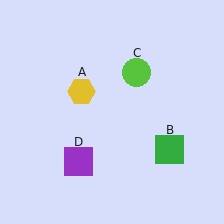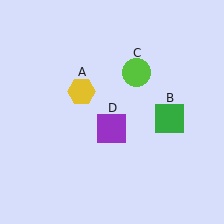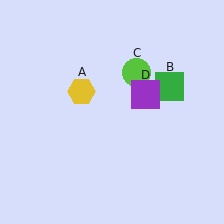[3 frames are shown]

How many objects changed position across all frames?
2 objects changed position: green square (object B), purple square (object D).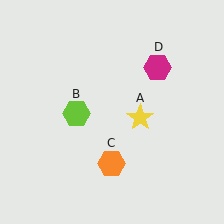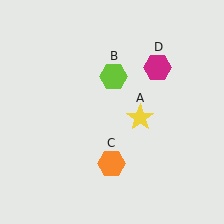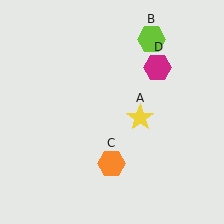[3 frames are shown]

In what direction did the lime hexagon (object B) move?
The lime hexagon (object B) moved up and to the right.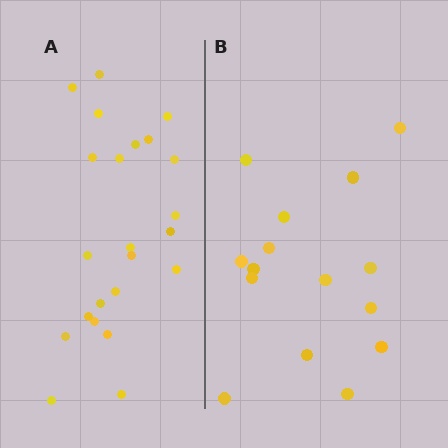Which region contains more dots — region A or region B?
Region A (the left region) has more dots.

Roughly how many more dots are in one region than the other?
Region A has roughly 8 or so more dots than region B.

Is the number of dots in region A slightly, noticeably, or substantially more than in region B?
Region A has substantially more. The ratio is roughly 1.5 to 1.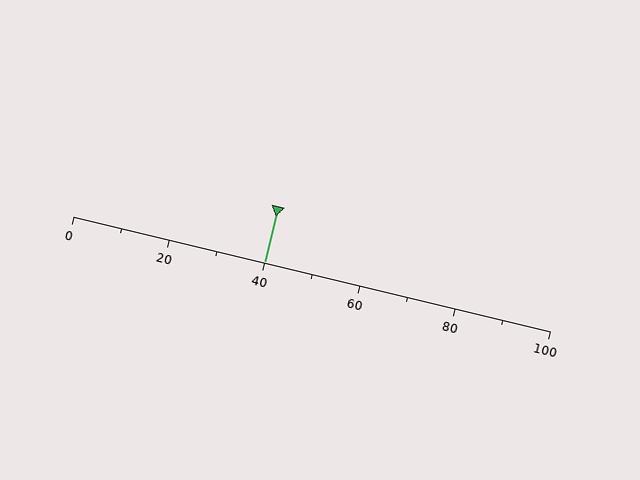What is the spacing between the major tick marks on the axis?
The major ticks are spaced 20 apart.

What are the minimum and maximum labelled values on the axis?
The axis runs from 0 to 100.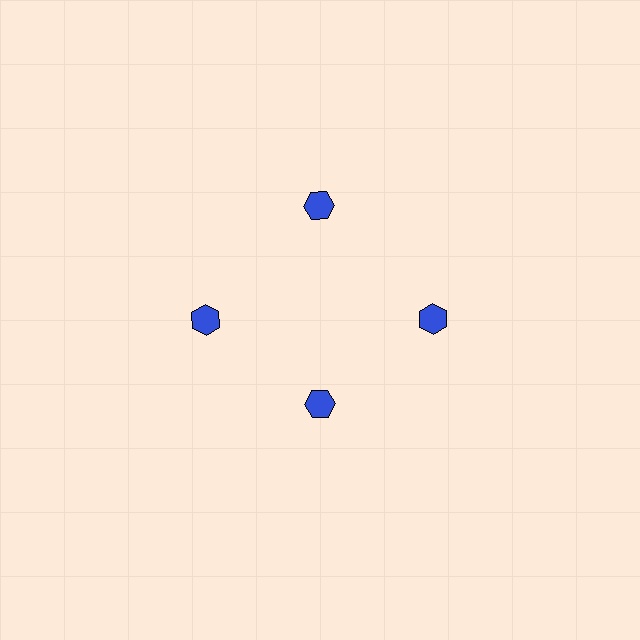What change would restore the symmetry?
The symmetry would be restored by moving it outward, back onto the ring so that all 4 hexagons sit at equal angles and equal distance from the center.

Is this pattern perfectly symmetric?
No. The 4 blue hexagons are arranged in a ring, but one element near the 6 o'clock position is pulled inward toward the center, breaking the 4-fold rotational symmetry.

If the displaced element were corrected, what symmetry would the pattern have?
It would have 4-fold rotational symmetry — the pattern would map onto itself every 90 degrees.